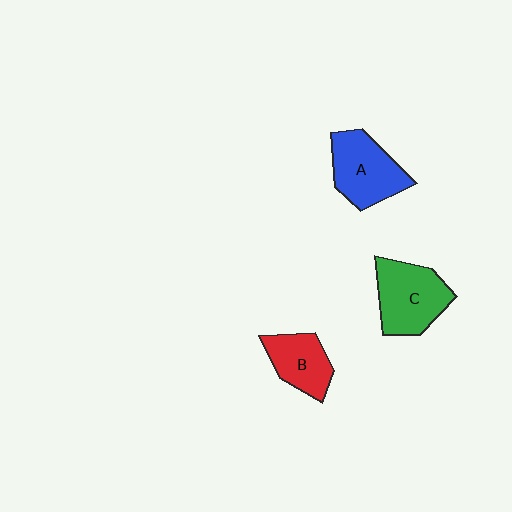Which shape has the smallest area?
Shape B (red).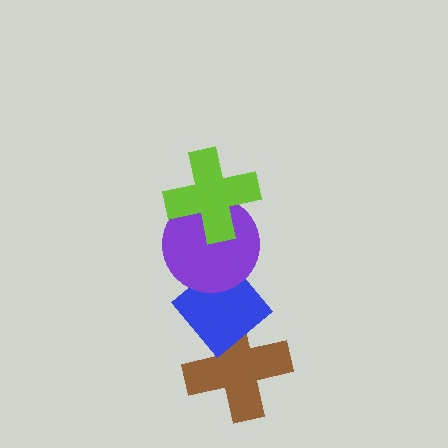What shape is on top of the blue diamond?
The purple circle is on top of the blue diamond.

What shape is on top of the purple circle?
The lime cross is on top of the purple circle.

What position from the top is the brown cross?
The brown cross is 4th from the top.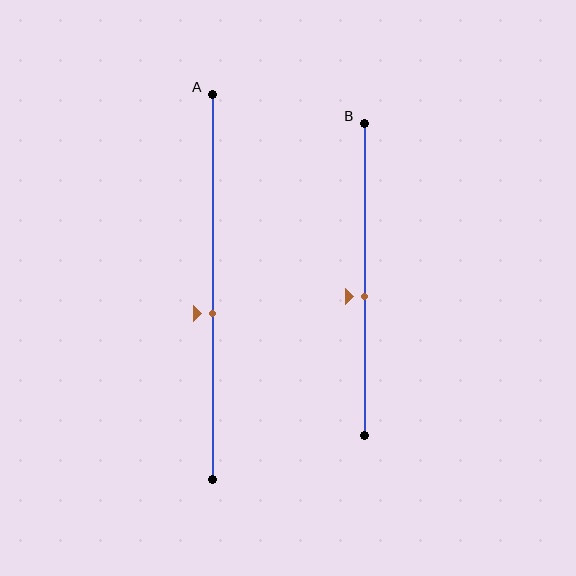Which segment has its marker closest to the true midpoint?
Segment B has its marker closest to the true midpoint.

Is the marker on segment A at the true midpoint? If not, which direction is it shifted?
No, the marker on segment A is shifted downward by about 7% of the segment length.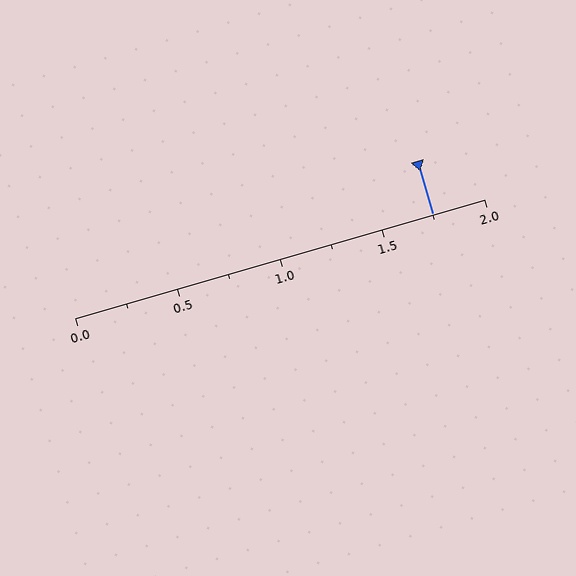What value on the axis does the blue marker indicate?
The marker indicates approximately 1.75.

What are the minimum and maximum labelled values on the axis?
The axis runs from 0.0 to 2.0.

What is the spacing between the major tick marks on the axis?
The major ticks are spaced 0.5 apart.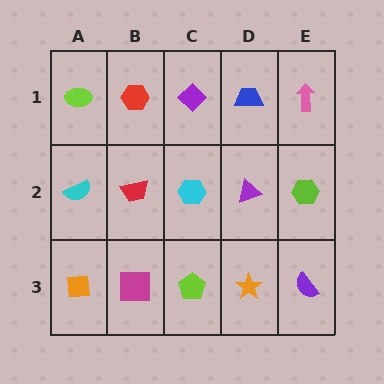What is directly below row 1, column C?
A cyan hexagon.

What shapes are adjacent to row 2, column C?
A purple diamond (row 1, column C), a lime pentagon (row 3, column C), a red trapezoid (row 2, column B), a purple triangle (row 2, column D).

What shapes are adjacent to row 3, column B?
A red trapezoid (row 2, column B), an orange square (row 3, column A), a lime pentagon (row 3, column C).